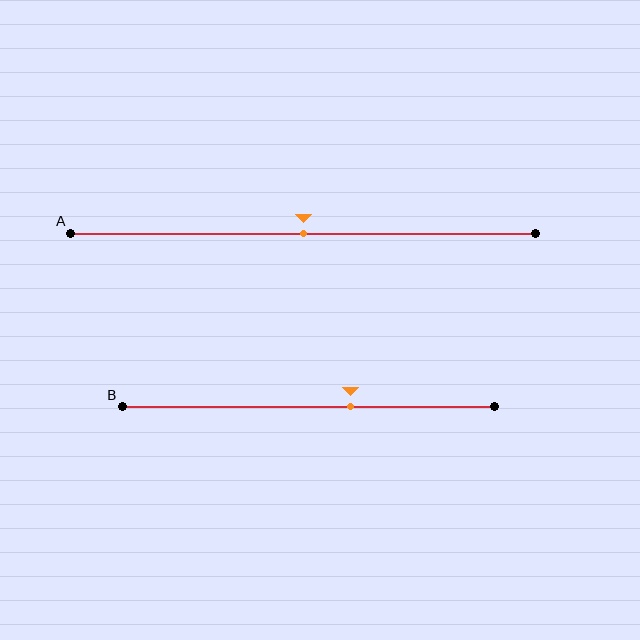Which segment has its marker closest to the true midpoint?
Segment A has its marker closest to the true midpoint.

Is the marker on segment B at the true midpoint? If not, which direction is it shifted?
No, the marker on segment B is shifted to the right by about 11% of the segment length.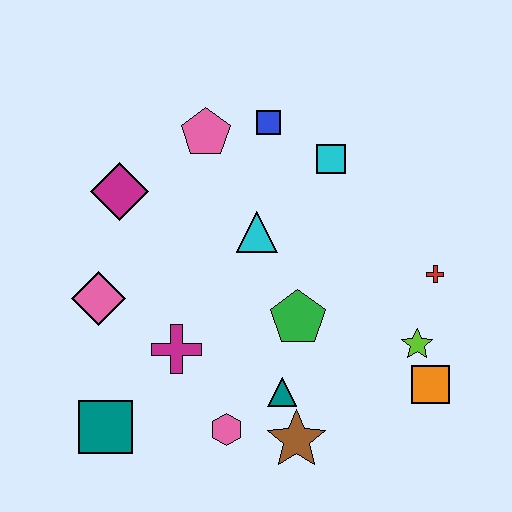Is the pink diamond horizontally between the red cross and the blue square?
No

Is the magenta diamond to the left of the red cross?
Yes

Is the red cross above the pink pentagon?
No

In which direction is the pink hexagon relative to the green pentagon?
The pink hexagon is below the green pentagon.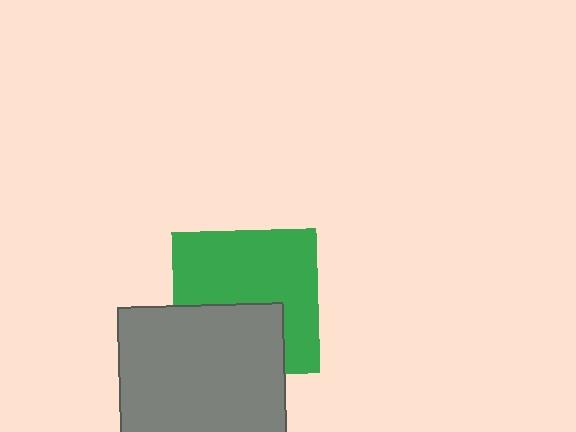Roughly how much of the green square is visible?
About half of it is visible (roughly 62%).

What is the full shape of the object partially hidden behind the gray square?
The partially hidden object is a green square.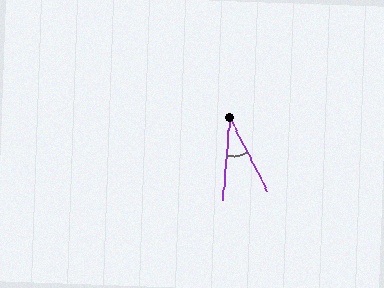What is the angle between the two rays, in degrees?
Approximately 32 degrees.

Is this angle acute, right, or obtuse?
It is acute.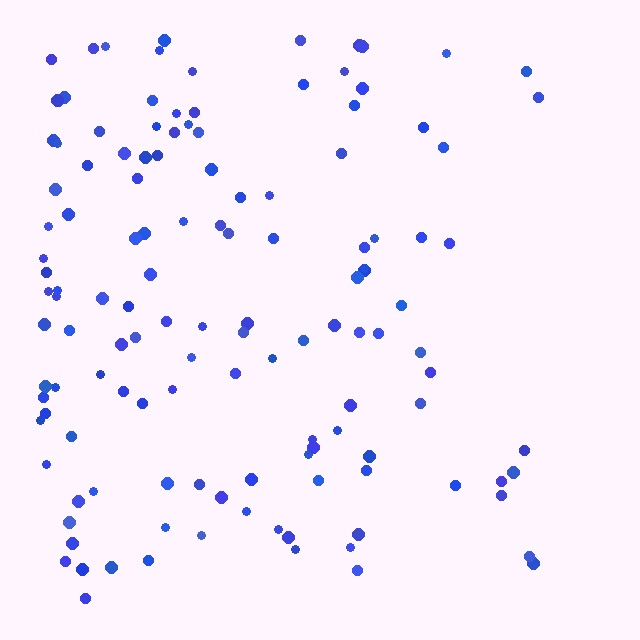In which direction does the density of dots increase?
From right to left, with the left side densest.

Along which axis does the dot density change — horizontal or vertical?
Horizontal.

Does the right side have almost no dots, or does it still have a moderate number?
Still a moderate number, just noticeably fewer than the left.